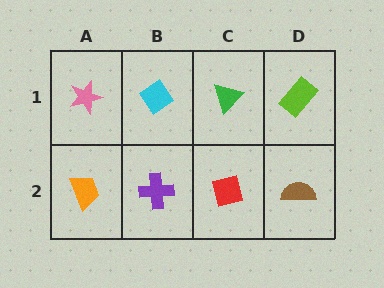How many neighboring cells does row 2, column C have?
3.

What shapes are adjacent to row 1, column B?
A purple cross (row 2, column B), a pink star (row 1, column A), a green triangle (row 1, column C).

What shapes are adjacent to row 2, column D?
A lime rectangle (row 1, column D), a red square (row 2, column C).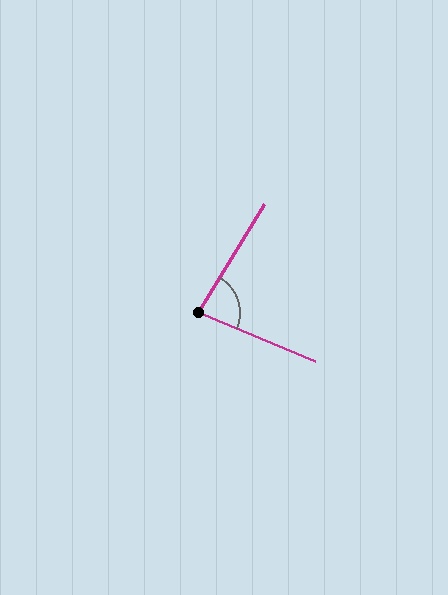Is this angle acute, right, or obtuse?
It is acute.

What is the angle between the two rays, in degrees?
Approximately 82 degrees.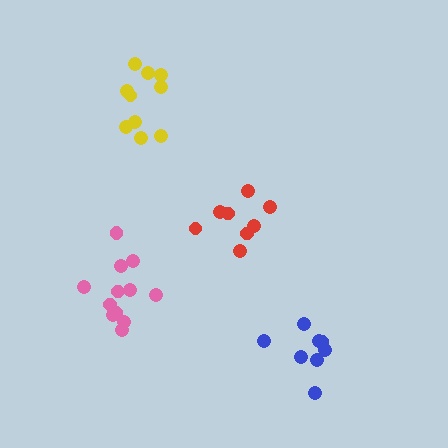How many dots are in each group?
Group 1: 8 dots, Group 2: 10 dots, Group 3: 8 dots, Group 4: 12 dots (38 total).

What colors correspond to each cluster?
The clusters are colored: red, yellow, blue, pink.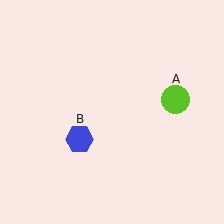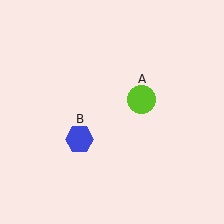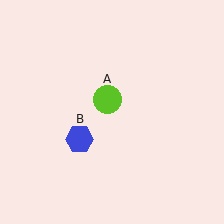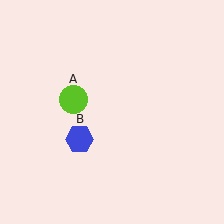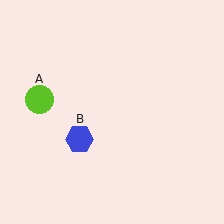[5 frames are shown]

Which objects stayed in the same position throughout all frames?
Blue hexagon (object B) remained stationary.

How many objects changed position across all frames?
1 object changed position: lime circle (object A).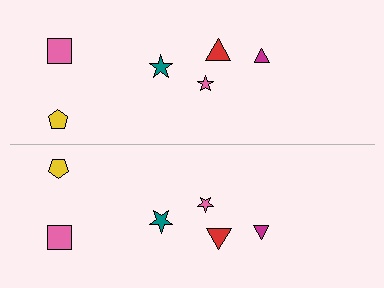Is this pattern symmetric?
Yes, this pattern has bilateral (reflection) symmetry.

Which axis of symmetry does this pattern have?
The pattern has a horizontal axis of symmetry running through the center of the image.